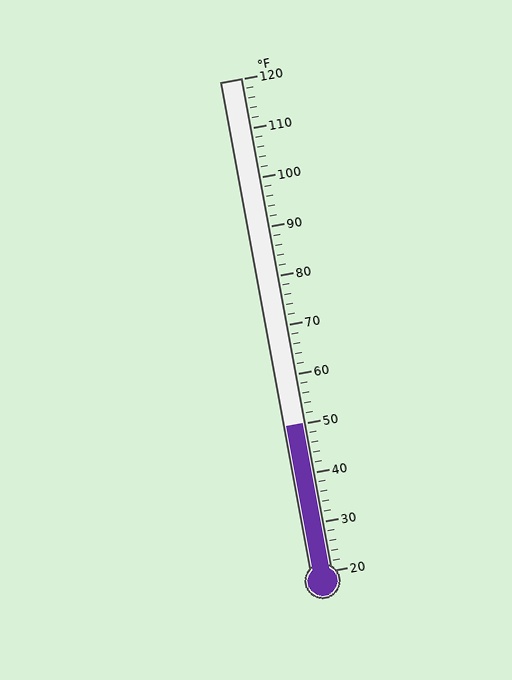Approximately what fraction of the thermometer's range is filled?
The thermometer is filled to approximately 30% of its range.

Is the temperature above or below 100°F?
The temperature is below 100°F.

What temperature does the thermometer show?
The thermometer shows approximately 50°F.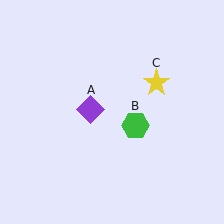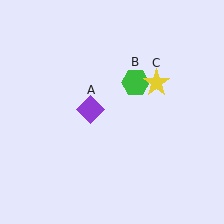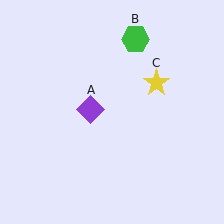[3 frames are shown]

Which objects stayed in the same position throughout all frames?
Purple diamond (object A) and yellow star (object C) remained stationary.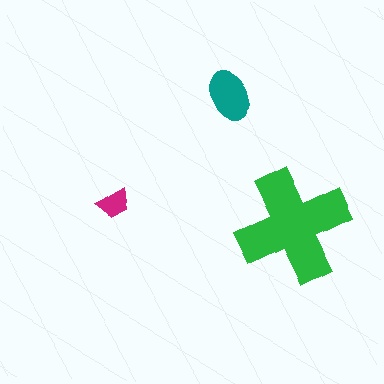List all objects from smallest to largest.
The magenta trapezoid, the teal ellipse, the green cross.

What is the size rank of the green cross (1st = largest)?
1st.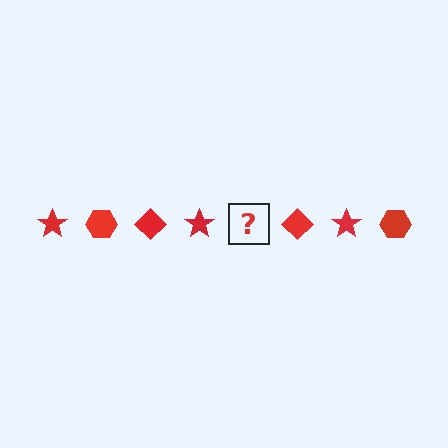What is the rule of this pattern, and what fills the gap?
The rule is that the pattern cycles through star, hexagon, diamond shapes in red. The gap should be filled with a red hexagon.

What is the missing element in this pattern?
The missing element is a red hexagon.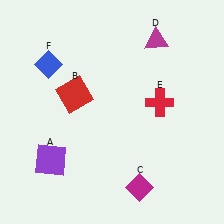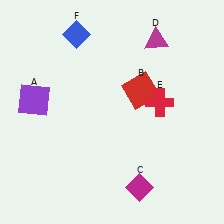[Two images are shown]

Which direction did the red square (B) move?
The red square (B) moved right.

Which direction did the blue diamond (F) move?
The blue diamond (F) moved up.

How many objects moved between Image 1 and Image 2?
3 objects moved between the two images.